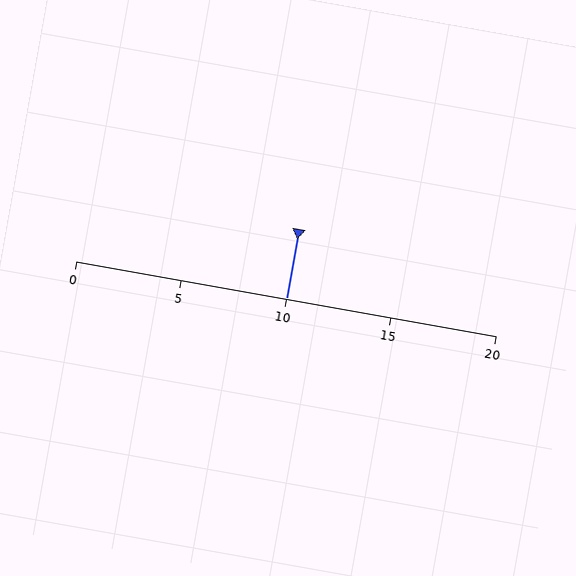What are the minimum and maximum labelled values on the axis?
The axis runs from 0 to 20.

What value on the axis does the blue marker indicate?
The marker indicates approximately 10.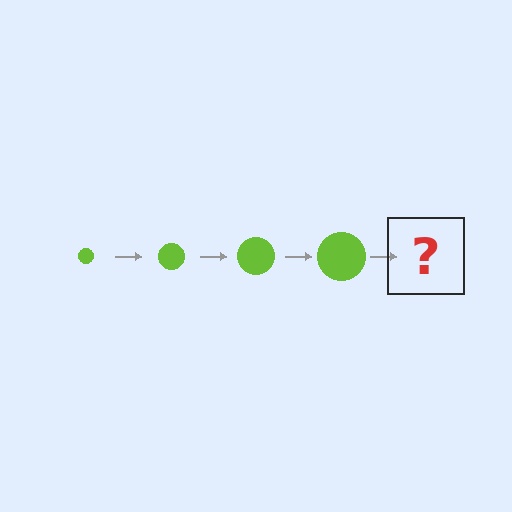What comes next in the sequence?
The next element should be a lime circle, larger than the previous one.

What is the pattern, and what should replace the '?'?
The pattern is that the circle gets progressively larger each step. The '?' should be a lime circle, larger than the previous one.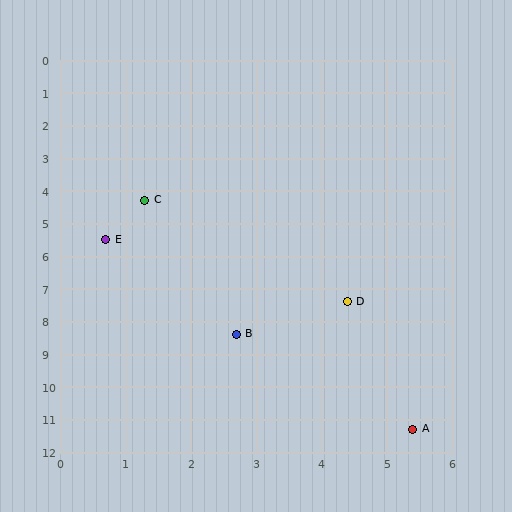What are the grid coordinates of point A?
Point A is at approximately (5.4, 11.3).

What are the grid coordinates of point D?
Point D is at approximately (4.4, 7.4).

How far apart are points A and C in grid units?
Points A and C are about 8.1 grid units apart.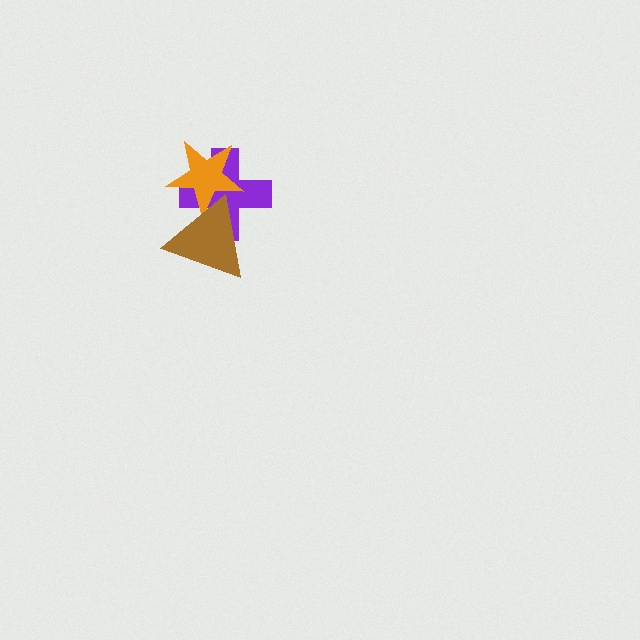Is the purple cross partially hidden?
Yes, it is partially covered by another shape.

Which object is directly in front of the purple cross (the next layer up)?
The orange star is directly in front of the purple cross.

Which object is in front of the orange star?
The brown triangle is in front of the orange star.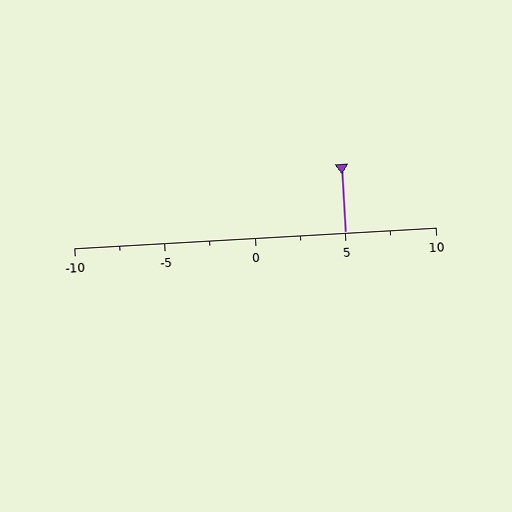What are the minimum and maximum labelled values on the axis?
The axis runs from -10 to 10.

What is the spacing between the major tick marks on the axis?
The major ticks are spaced 5 apart.